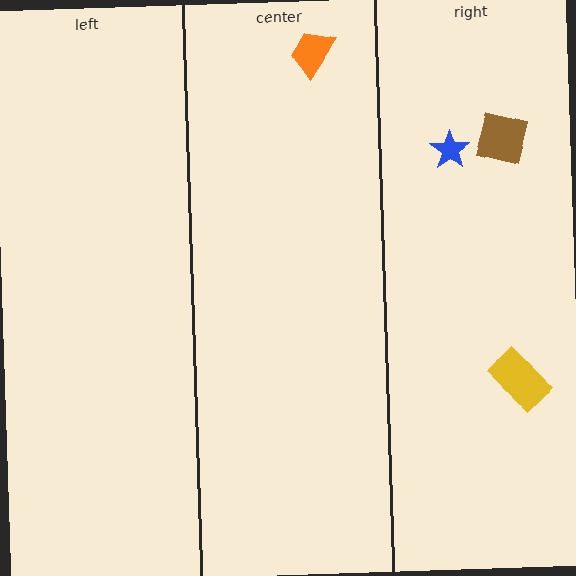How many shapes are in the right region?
3.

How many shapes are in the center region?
1.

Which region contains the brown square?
The right region.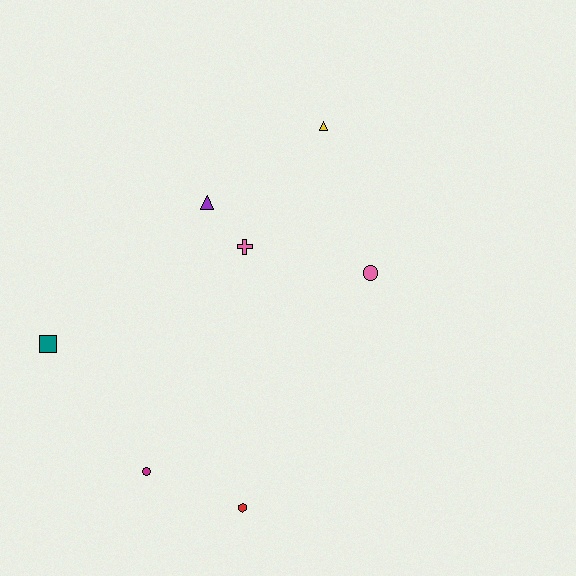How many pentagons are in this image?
There are no pentagons.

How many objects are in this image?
There are 7 objects.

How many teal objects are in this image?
There is 1 teal object.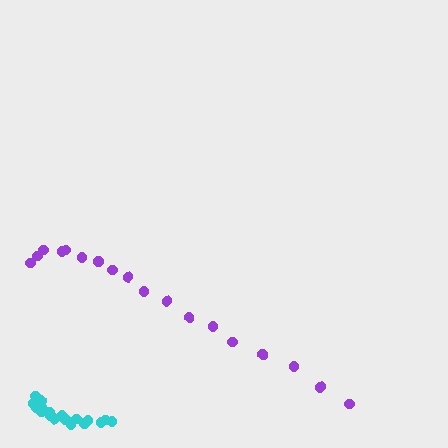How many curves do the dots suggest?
There are 2 distinct paths.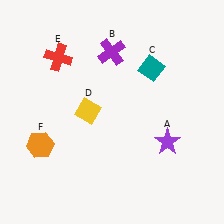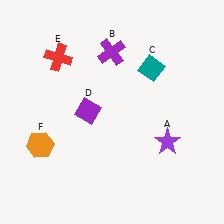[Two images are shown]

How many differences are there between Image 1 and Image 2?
There is 1 difference between the two images.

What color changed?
The diamond (D) changed from yellow in Image 1 to purple in Image 2.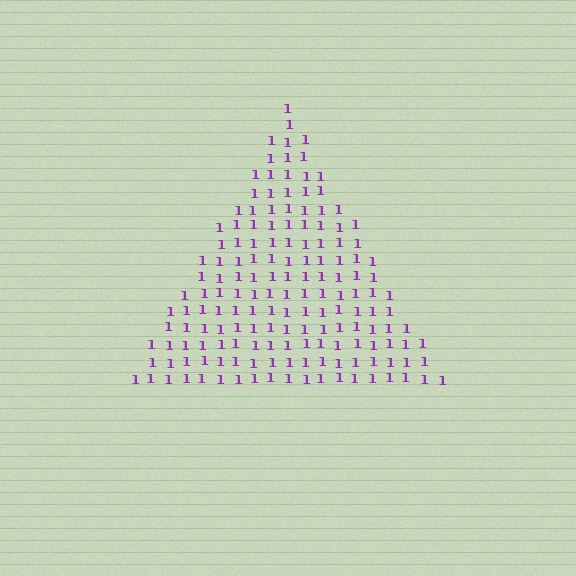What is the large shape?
The large shape is a triangle.